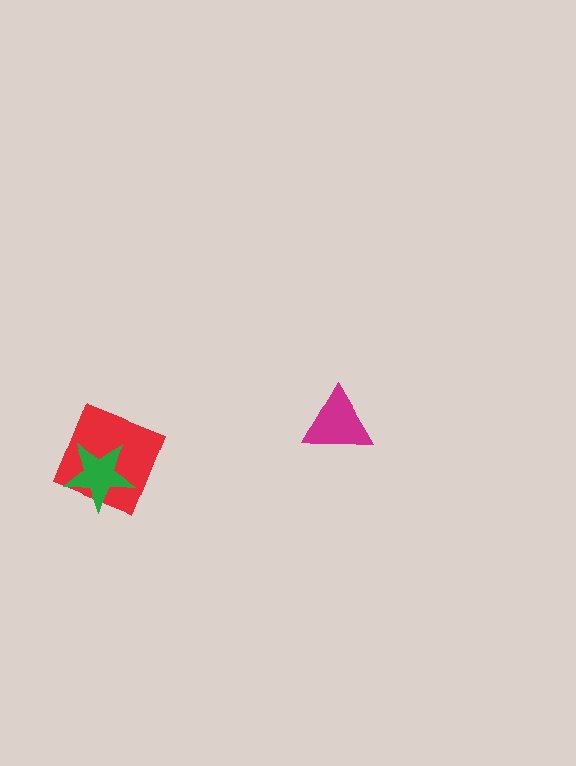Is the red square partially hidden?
Yes, it is partially covered by another shape.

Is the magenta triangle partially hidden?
No, no other shape covers it.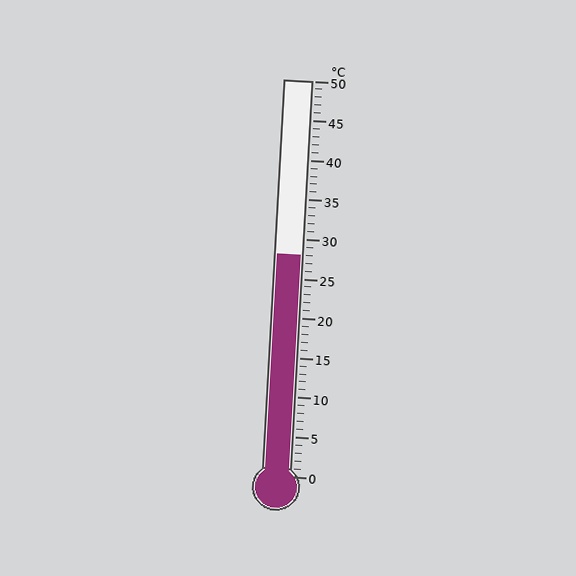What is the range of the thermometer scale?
The thermometer scale ranges from 0°C to 50°C.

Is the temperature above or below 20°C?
The temperature is above 20°C.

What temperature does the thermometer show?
The thermometer shows approximately 28°C.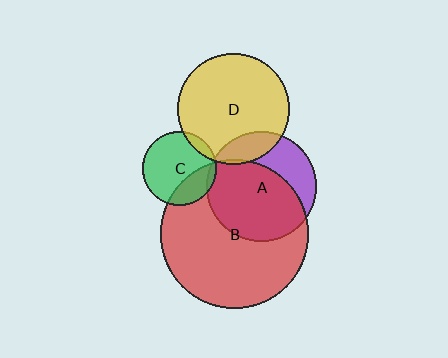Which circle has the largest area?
Circle B (red).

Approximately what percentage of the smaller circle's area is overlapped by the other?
Approximately 10%.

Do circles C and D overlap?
Yes.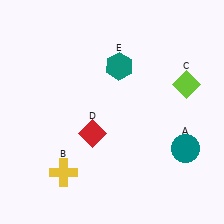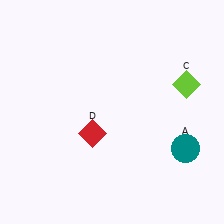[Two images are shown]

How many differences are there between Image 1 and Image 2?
There are 2 differences between the two images.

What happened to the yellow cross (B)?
The yellow cross (B) was removed in Image 2. It was in the bottom-left area of Image 1.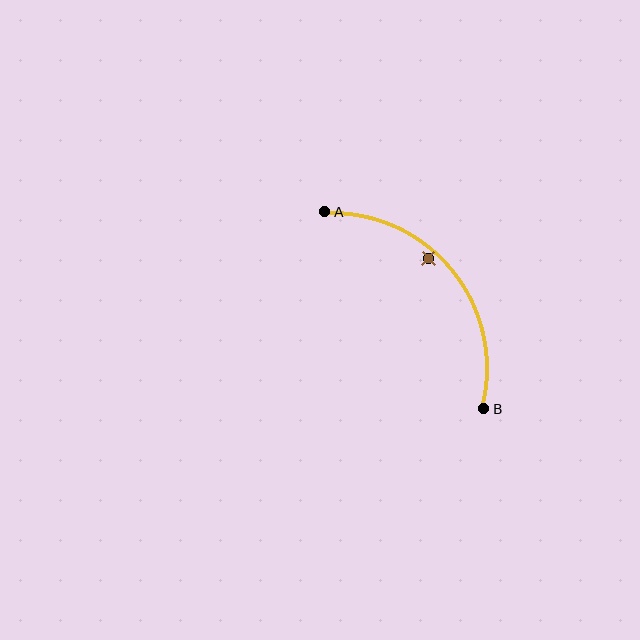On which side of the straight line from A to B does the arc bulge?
The arc bulges above and to the right of the straight line connecting A and B.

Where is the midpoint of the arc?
The arc midpoint is the point on the curve farthest from the straight line joining A and B. It sits above and to the right of that line.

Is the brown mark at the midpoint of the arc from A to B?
No — the brown mark does not lie on the arc at all. It sits slightly inside the curve.